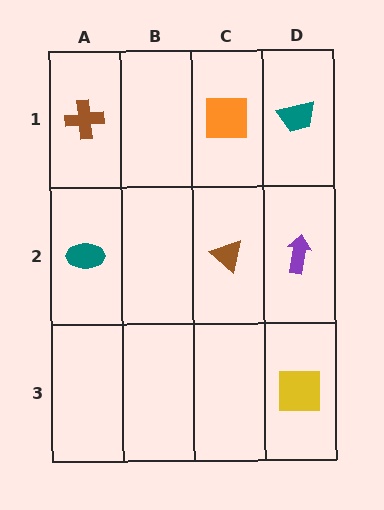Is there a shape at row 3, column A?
No, that cell is empty.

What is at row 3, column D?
A yellow square.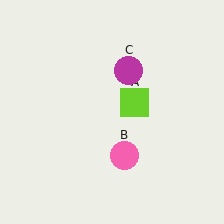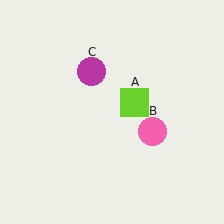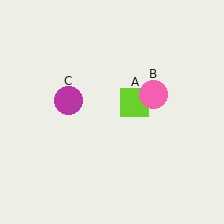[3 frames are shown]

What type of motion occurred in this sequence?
The pink circle (object B), magenta circle (object C) rotated counterclockwise around the center of the scene.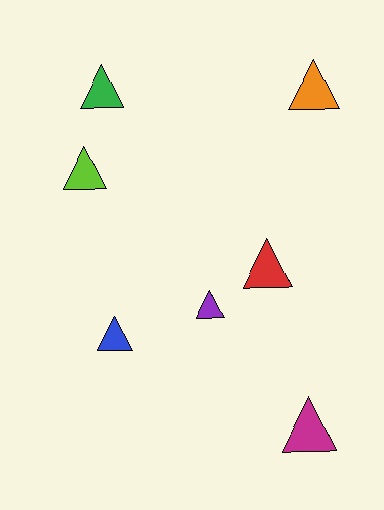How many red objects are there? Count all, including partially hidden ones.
There is 1 red object.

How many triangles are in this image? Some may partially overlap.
There are 7 triangles.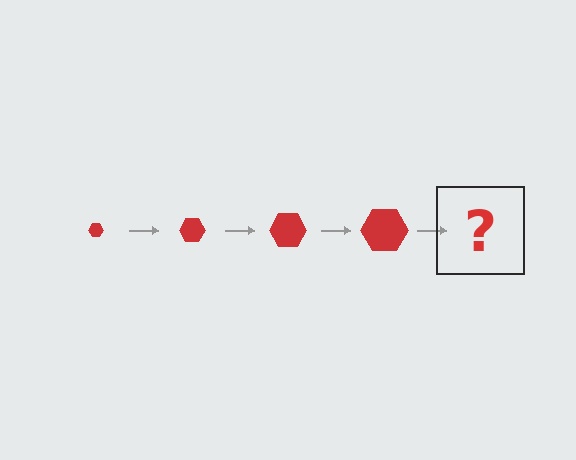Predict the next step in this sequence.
The next step is a red hexagon, larger than the previous one.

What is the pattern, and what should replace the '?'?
The pattern is that the hexagon gets progressively larger each step. The '?' should be a red hexagon, larger than the previous one.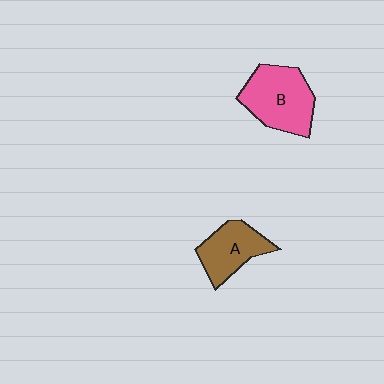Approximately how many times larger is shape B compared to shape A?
Approximately 1.4 times.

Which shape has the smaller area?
Shape A (brown).